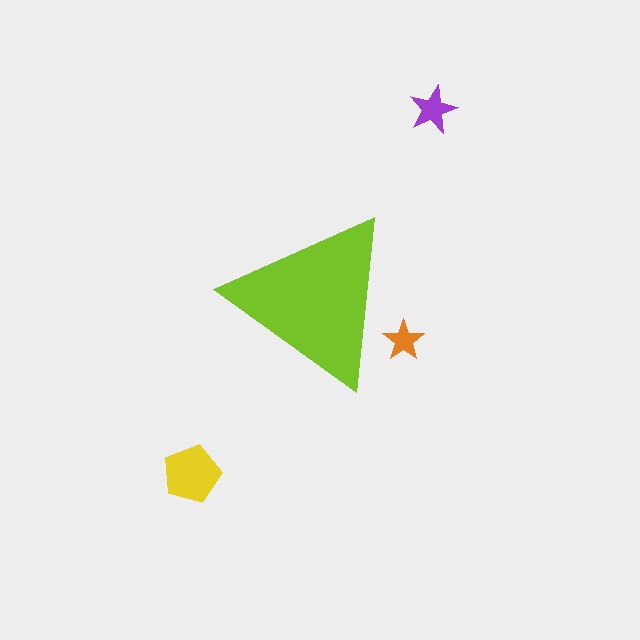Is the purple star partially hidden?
No, the purple star is fully visible.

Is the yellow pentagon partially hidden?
No, the yellow pentagon is fully visible.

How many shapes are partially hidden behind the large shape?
1 shape is partially hidden.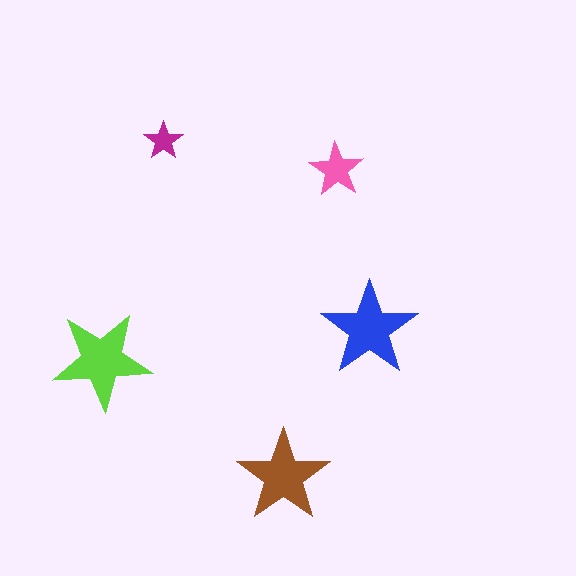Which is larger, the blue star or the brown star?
The blue one.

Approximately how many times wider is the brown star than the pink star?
About 1.5 times wider.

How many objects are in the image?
There are 5 objects in the image.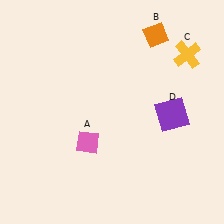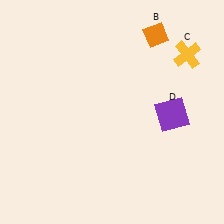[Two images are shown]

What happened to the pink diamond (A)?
The pink diamond (A) was removed in Image 2. It was in the bottom-left area of Image 1.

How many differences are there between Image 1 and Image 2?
There is 1 difference between the two images.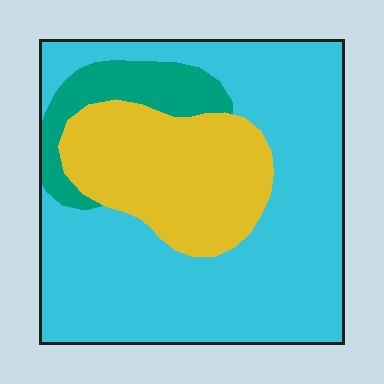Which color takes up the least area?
Teal, at roughly 10%.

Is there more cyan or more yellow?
Cyan.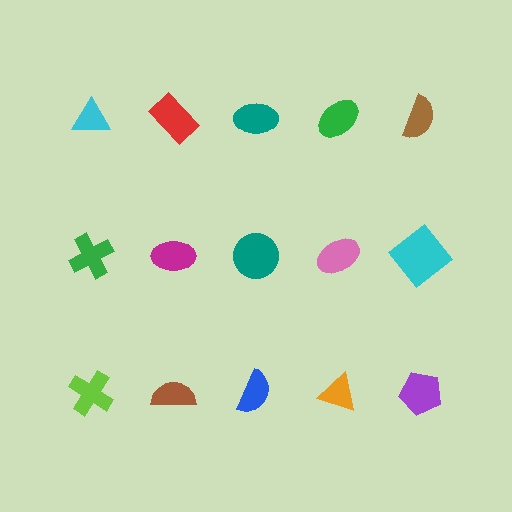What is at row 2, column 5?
A cyan diamond.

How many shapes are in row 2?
5 shapes.